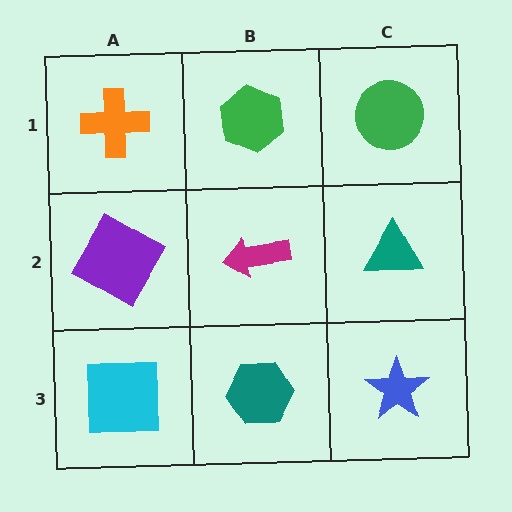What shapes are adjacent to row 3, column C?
A teal triangle (row 2, column C), a teal hexagon (row 3, column B).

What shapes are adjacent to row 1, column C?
A teal triangle (row 2, column C), a green hexagon (row 1, column B).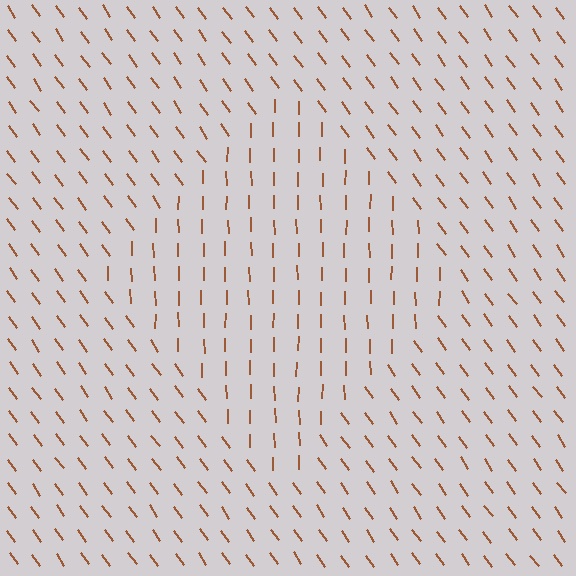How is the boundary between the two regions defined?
The boundary is defined purely by a change in line orientation (approximately 35 degrees difference). All lines are the same color and thickness.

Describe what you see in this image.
The image is filled with small brown line segments. A diamond region in the image has lines oriented differently from the surrounding lines, creating a visible texture boundary.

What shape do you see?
I see a diamond.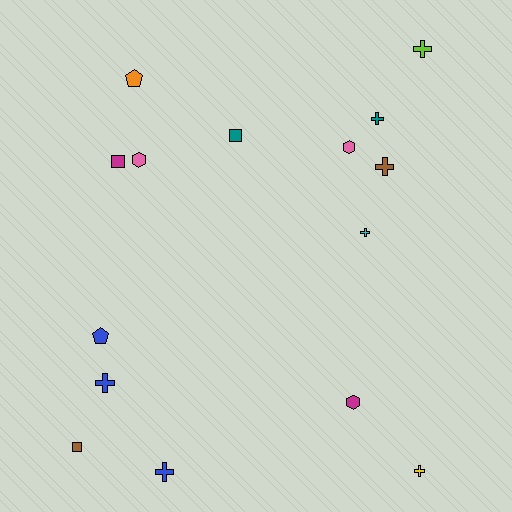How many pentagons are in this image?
There are 2 pentagons.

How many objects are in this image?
There are 15 objects.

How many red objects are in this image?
There are no red objects.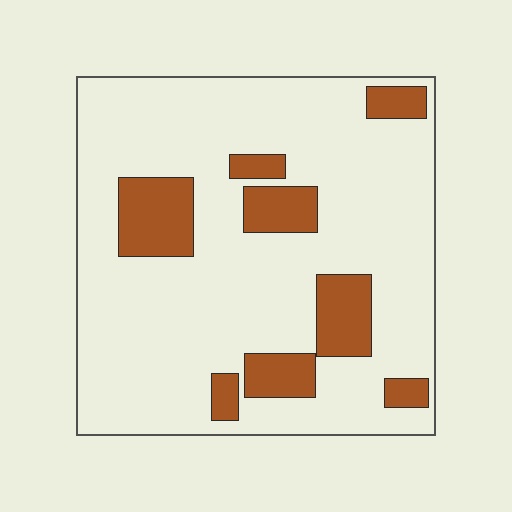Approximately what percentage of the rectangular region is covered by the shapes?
Approximately 20%.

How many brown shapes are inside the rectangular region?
8.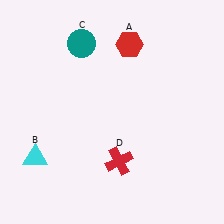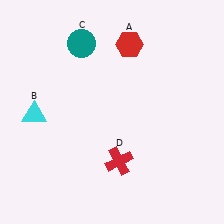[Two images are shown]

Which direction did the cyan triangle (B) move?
The cyan triangle (B) moved up.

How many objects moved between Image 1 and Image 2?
1 object moved between the two images.